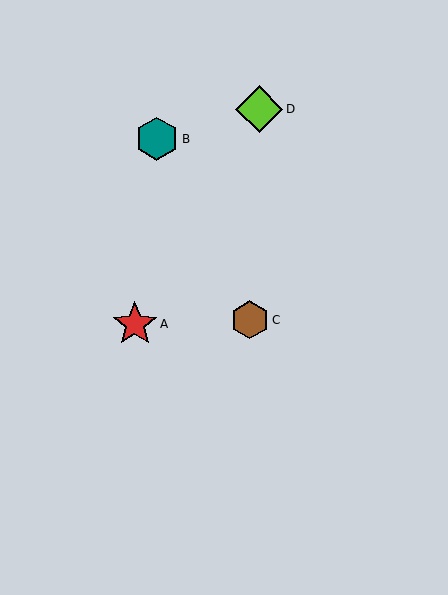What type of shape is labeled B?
Shape B is a teal hexagon.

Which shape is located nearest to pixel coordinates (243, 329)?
The brown hexagon (labeled C) at (250, 320) is nearest to that location.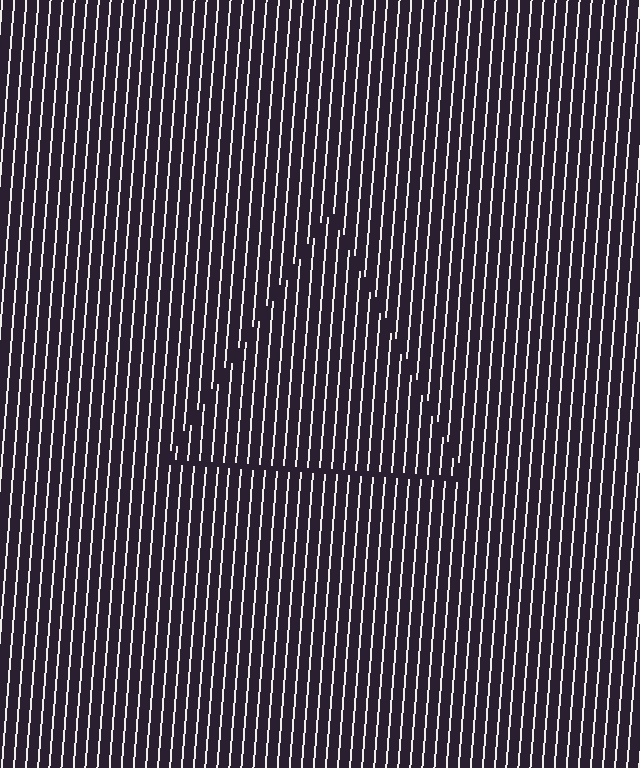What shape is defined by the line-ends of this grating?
An illusory triangle. The interior of the shape contains the same grating, shifted by half a period — the contour is defined by the phase discontinuity where line-ends from the inner and outer gratings abut.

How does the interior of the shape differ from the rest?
The interior of the shape contains the same grating, shifted by half a period — the contour is defined by the phase discontinuity where line-ends from the inner and outer gratings abut.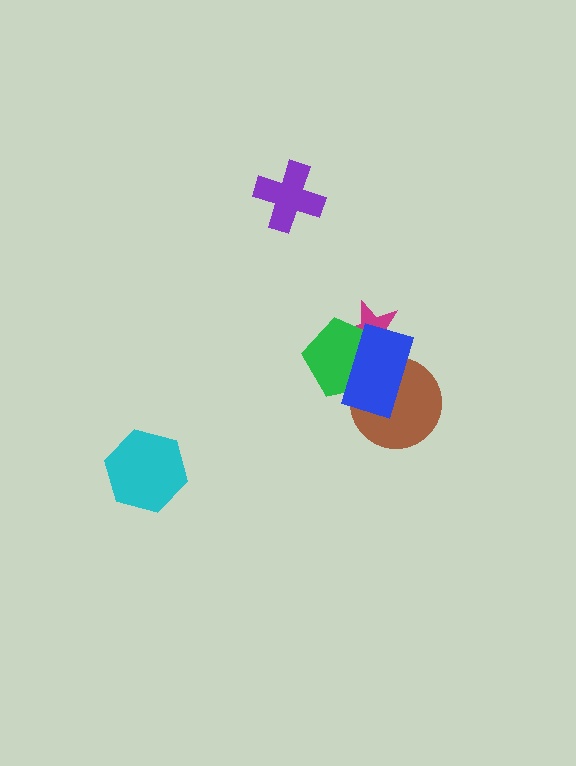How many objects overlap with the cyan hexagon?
0 objects overlap with the cyan hexagon.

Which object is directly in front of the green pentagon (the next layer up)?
The brown circle is directly in front of the green pentagon.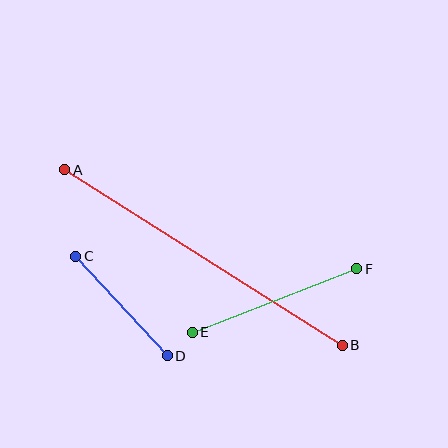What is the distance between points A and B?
The distance is approximately 328 pixels.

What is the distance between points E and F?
The distance is approximately 176 pixels.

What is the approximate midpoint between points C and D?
The midpoint is at approximately (122, 306) pixels.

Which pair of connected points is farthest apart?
Points A and B are farthest apart.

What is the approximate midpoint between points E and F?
The midpoint is at approximately (275, 300) pixels.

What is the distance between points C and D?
The distance is approximately 135 pixels.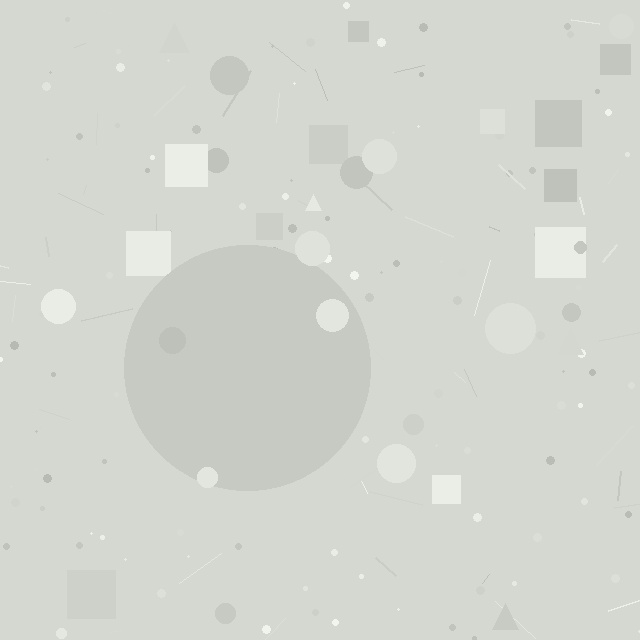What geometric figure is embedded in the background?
A circle is embedded in the background.